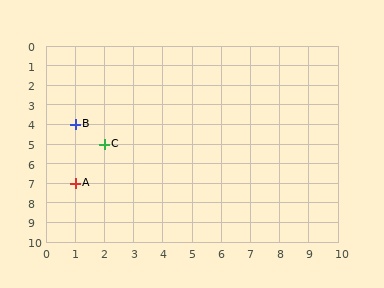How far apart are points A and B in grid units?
Points A and B are 3 rows apart.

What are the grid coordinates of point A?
Point A is at grid coordinates (1, 7).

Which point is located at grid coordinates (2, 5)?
Point C is at (2, 5).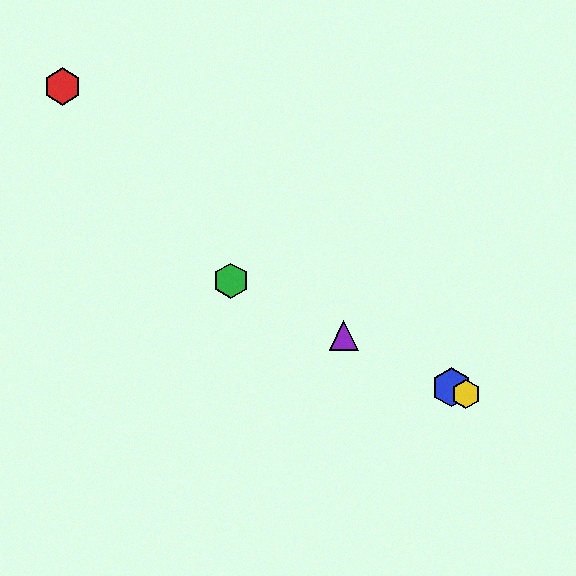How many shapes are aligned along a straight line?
4 shapes (the blue hexagon, the green hexagon, the yellow hexagon, the purple triangle) are aligned along a straight line.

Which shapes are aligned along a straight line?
The blue hexagon, the green hexagon, the yellow hexagon, the purple triangle are aligned along a straight line.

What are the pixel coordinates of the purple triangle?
The purple triangle is at (344, 335).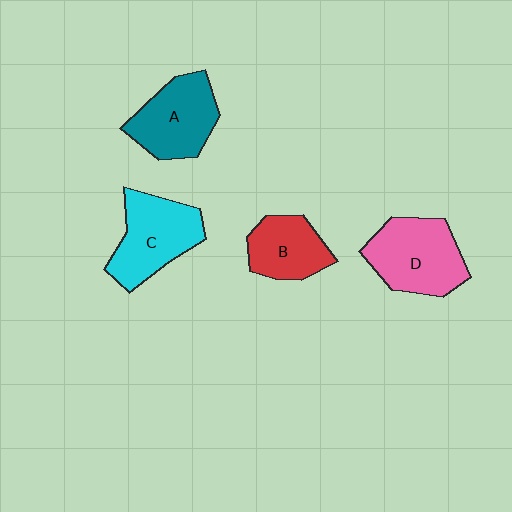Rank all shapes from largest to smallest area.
From largest to smallest: D (pink), C (cyan), A (teal), B (red).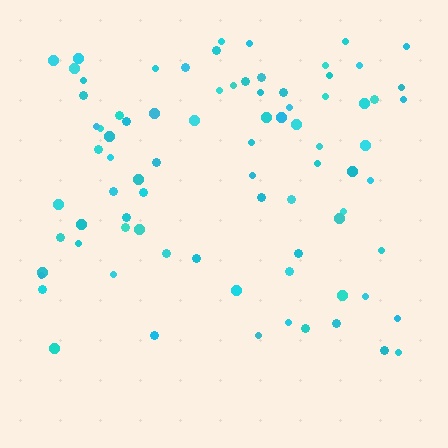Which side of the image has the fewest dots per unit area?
The bottom.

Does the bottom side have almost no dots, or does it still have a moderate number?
Still a moderate number, just noticeably fewer than the top.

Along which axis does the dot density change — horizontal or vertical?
Vertical.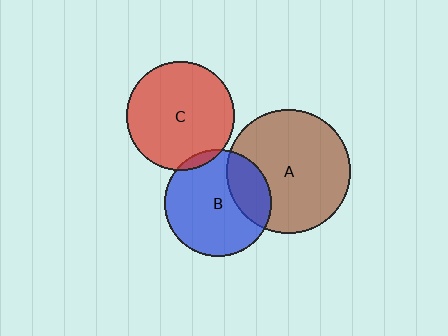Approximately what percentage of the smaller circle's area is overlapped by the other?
Approximately 5%.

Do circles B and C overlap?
Yes.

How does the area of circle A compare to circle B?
Approximately 1.4 times.